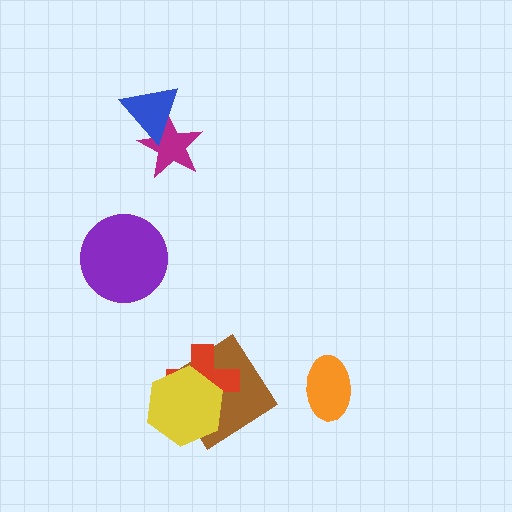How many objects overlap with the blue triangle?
1 object overlaps with the blue triangle.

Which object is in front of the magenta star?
The blue triangle is in front of the magenta star.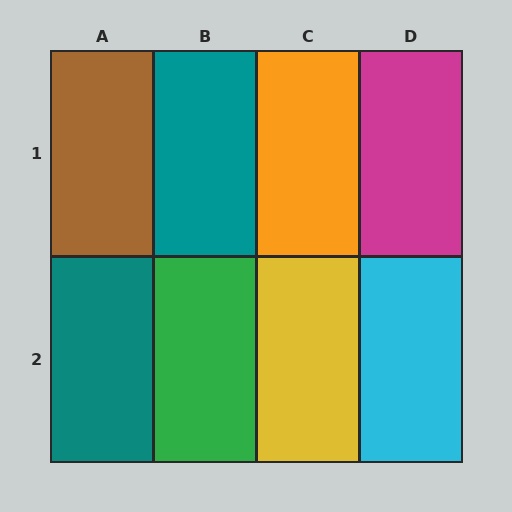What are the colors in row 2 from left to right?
Teal, green, yellow, cyan.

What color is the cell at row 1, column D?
Magenta.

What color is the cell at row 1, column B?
Teal.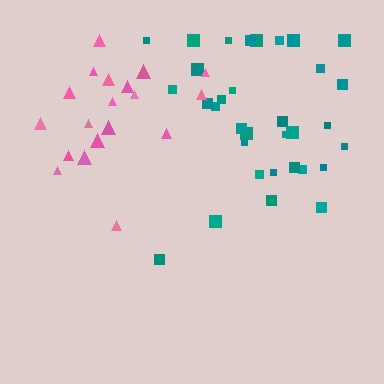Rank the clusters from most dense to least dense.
teal, pink.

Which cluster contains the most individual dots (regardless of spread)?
Teal (35).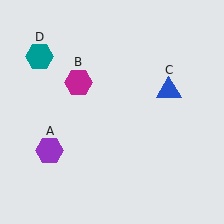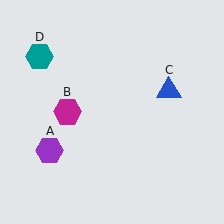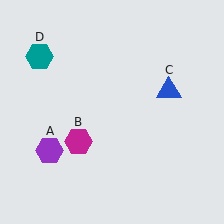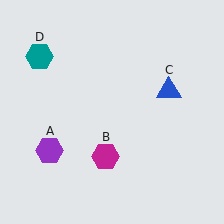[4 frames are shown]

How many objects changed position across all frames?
1 object changed position: magenta hexagon (object B).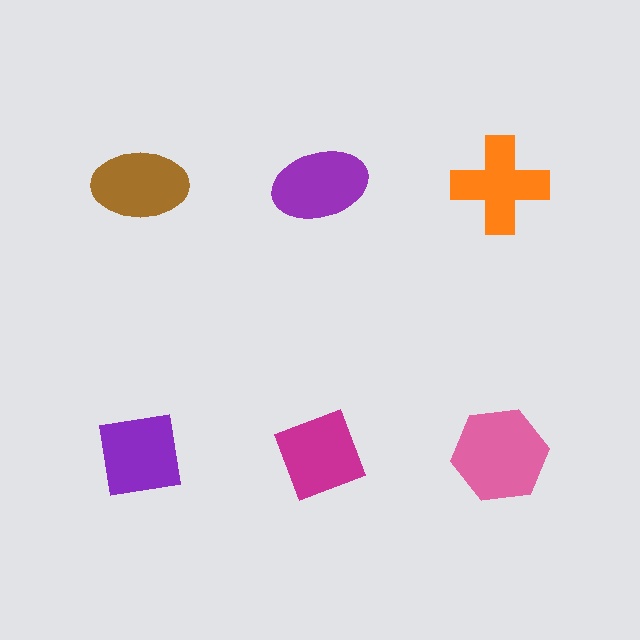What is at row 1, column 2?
A purple ellipse.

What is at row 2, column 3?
A pink hexagon.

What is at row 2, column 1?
A purple square.